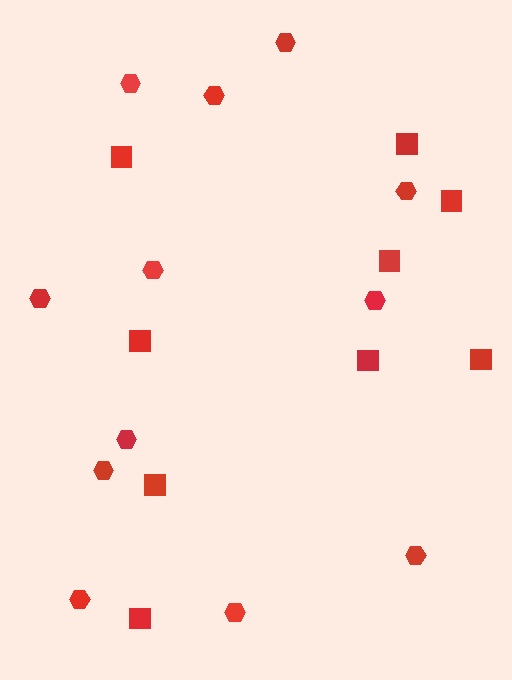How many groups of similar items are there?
There are 2 groups: one group of hexagons (12) and one group of squares (9).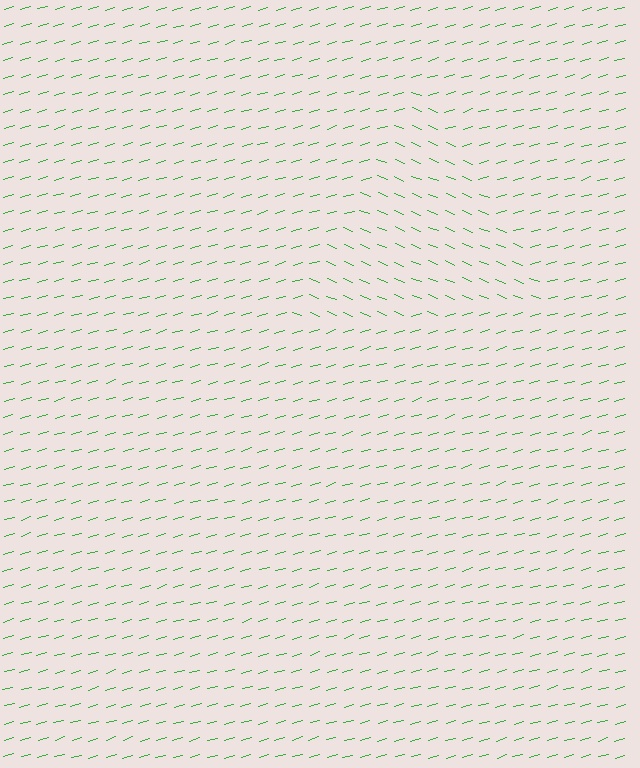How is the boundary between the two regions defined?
The boundary is defined purely by a change in line orientation (approximately 37 degrees difference). All lines are the same color and thickness.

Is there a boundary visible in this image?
Yes, there is a texture boundary formed by a change in line orientation.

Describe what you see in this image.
The image is filled with small green line segments. A triangle region in the image has lines oriented differently from the surrounding lines, creating a visible texture boundary.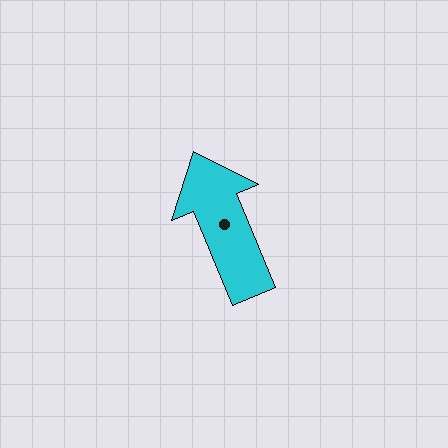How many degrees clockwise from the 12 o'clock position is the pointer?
Approximately 338 degrees.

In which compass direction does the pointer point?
North.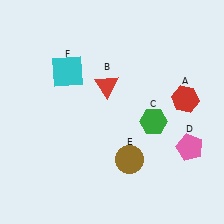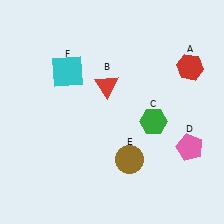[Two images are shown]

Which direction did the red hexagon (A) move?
The red hexagon (A) moved up.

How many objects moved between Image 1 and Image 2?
1 object moved between the two images.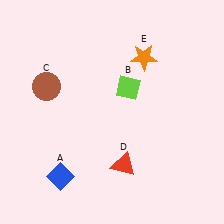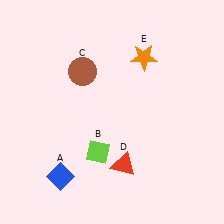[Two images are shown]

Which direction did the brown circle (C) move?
The brown circle (C) moved right.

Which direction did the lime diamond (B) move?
The lime diamond (B) moved down.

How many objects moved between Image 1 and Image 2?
2 objects moved between the two images.